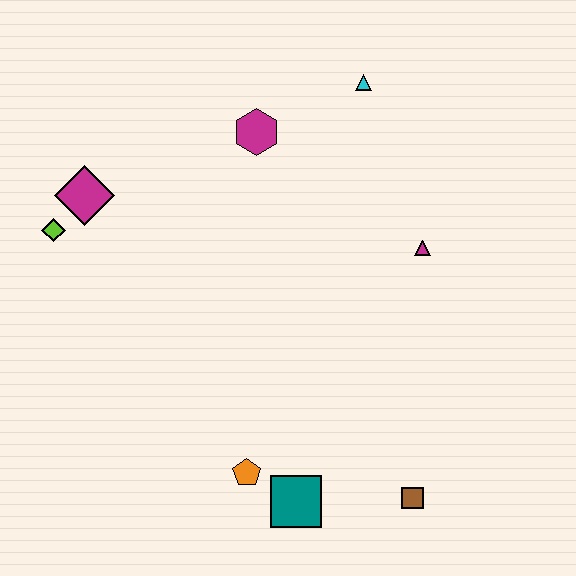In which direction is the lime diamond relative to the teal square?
The lime diamond is above the teal square.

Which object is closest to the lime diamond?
The magenta diamond is closest to the lime diamond.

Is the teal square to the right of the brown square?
No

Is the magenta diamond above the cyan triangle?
No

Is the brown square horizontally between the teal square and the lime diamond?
No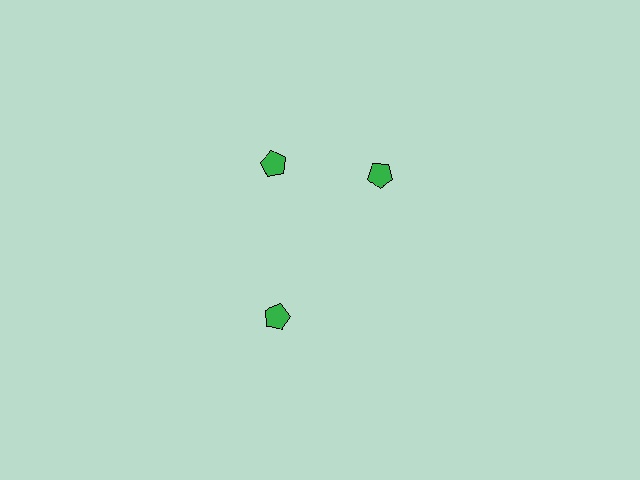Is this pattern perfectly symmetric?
No. The 3 green pentagons are arranged in a ring, but one element near the 3 o'clock position is rotated out of alignment along the ring, breaking the 3-fold rotational symmetry.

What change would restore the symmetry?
The symmetry would be restored by rotating it back into even spacing with its neighbors so that all 3 pentagons sit at equal angles and equal distance from the center.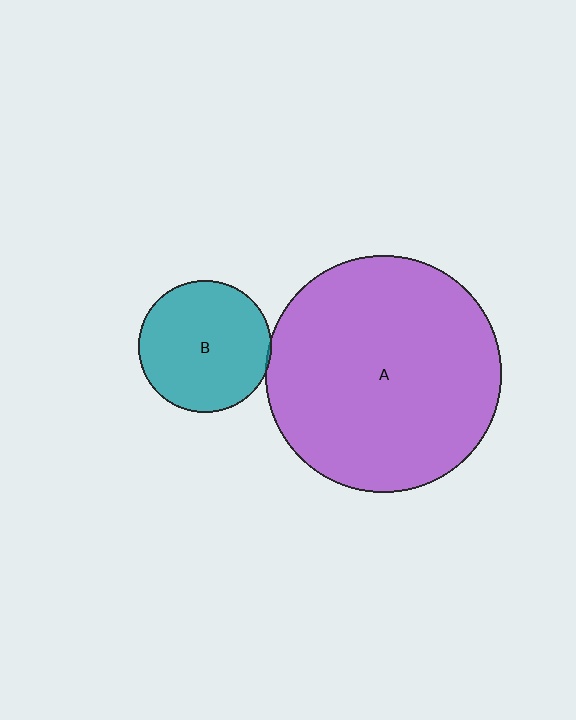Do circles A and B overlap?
Yes.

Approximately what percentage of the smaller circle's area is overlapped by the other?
Approximately 5%.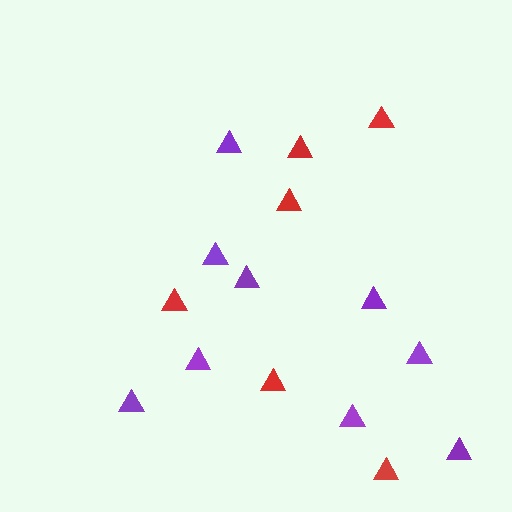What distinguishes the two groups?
There are 2 groups: one group of purple triangles (9) and one group of red triangles (6).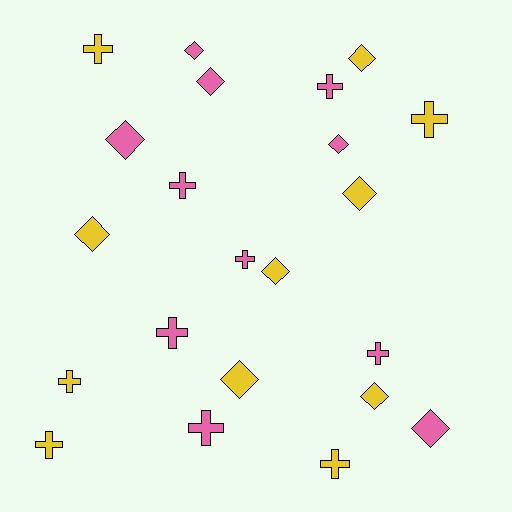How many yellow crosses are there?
There are 5 yellow crosses.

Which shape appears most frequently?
Cross, with 11 objects.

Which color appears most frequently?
Pink, with 11 objects.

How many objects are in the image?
There are 22 objects.